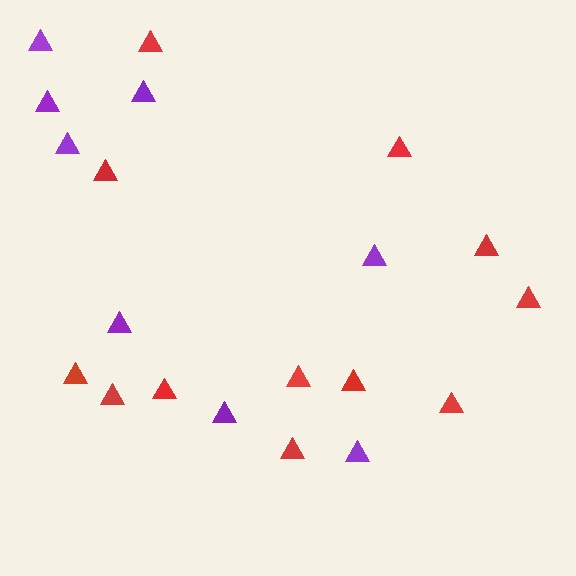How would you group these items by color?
There are 2 groups: one group of red triangles (12) and one group of purple triangles (8).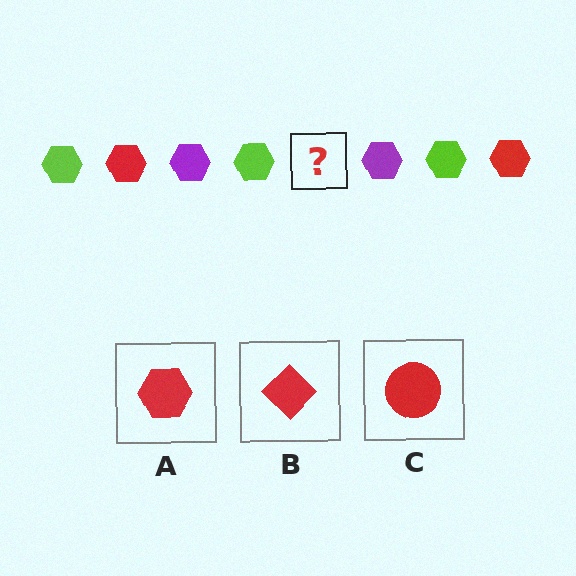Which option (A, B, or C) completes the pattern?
A.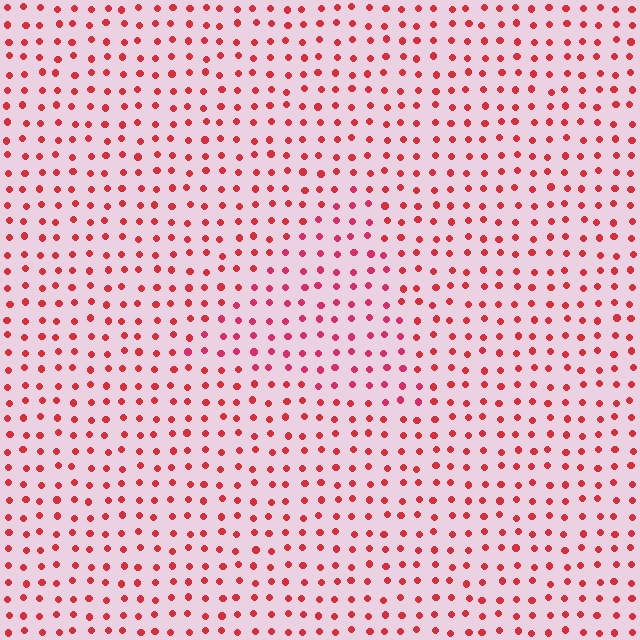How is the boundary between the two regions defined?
The boundary is defined purely by a slight shift in hue (about 16 degrees). Spacing, size, and orientation are identical on both sides.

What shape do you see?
I see a triangle.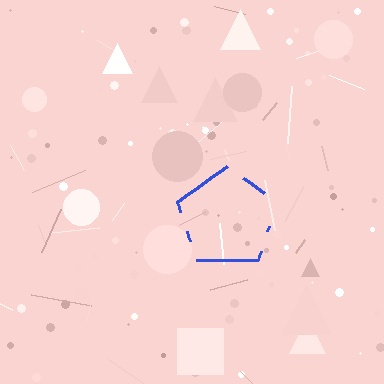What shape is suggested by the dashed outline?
The dashed outline suggests a pentagon.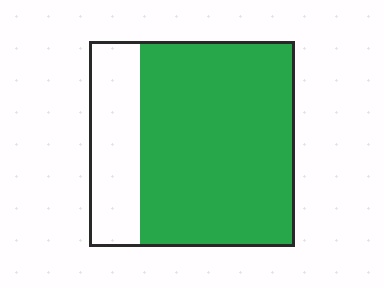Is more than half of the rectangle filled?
Yes.